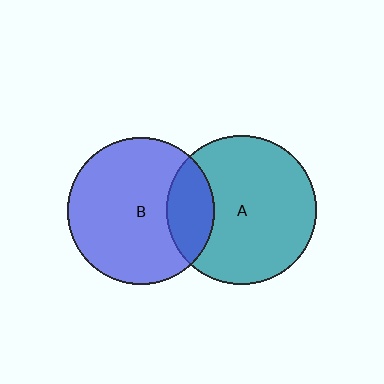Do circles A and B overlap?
Yes.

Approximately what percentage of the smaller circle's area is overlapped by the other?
Approximately 20%.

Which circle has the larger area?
Circle A (teal).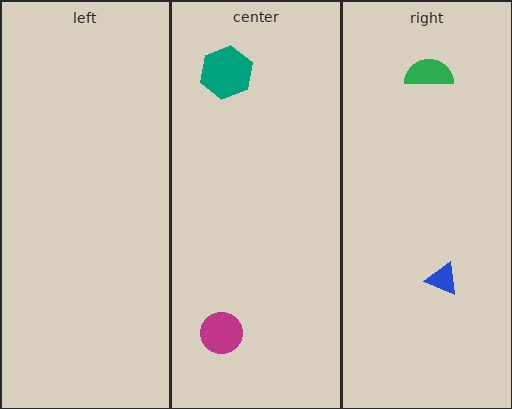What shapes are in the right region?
The green semicircle, the blue triangle.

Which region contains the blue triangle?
The right region.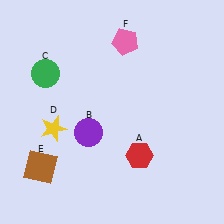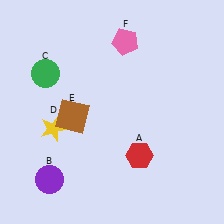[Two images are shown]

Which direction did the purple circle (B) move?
The purple circle (B) moved down.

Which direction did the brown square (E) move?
The brown square (E) moved up.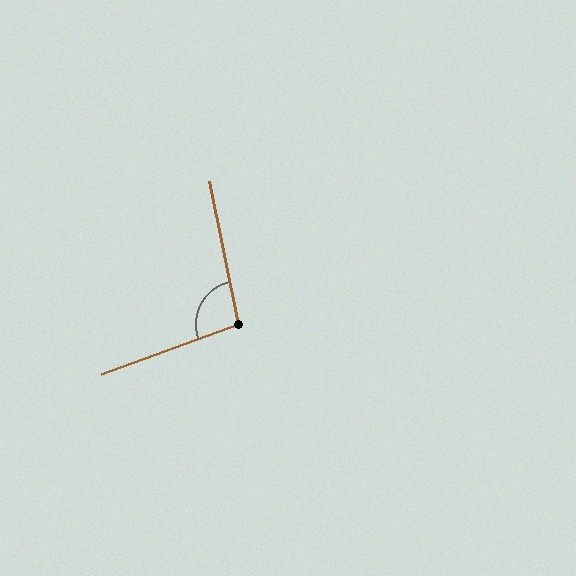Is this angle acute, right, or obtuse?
It is obtuse.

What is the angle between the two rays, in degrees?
Approximately 98 degrees.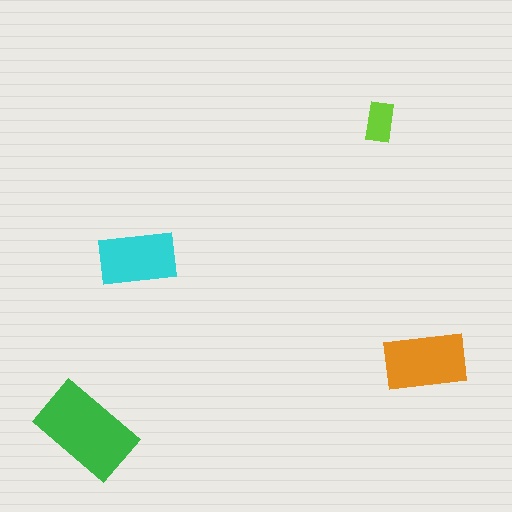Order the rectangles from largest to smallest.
the green one, the orange one, the cyan one, the lime one.